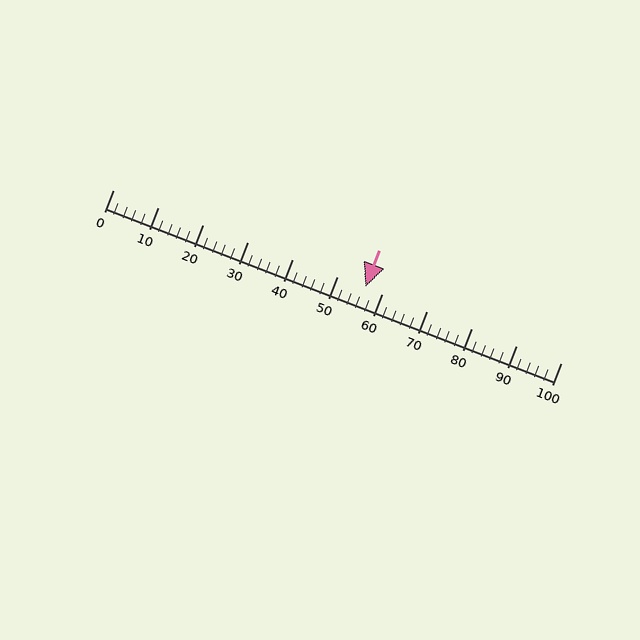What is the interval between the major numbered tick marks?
The major tick marks are spaced 10 units apart.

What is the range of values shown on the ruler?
The ruler shows values from 0 to 100.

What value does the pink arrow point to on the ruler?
The pink arrow points to approximately 56.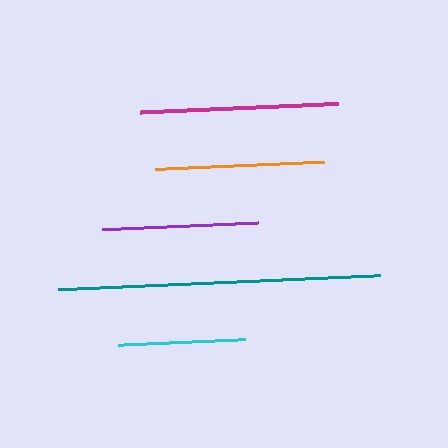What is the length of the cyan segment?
The cyan segment is approximately 127 pixels long.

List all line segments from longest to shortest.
From longest to shortest: teal, magenta, orange, purple, cyan.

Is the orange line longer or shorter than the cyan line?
The orange line is longer than the cyan line.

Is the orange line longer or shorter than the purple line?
The orange line is longer than the purple line.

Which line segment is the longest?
The teal line is the longest at approximately 323 pixels.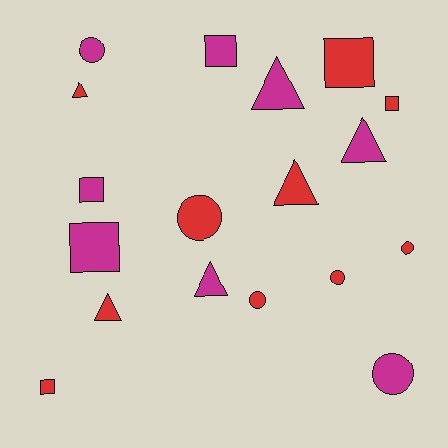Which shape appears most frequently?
Square, with 6 objects.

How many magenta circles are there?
There are 2 magenta circles.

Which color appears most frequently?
Red, with 10 objects.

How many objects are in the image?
There are 18 objects.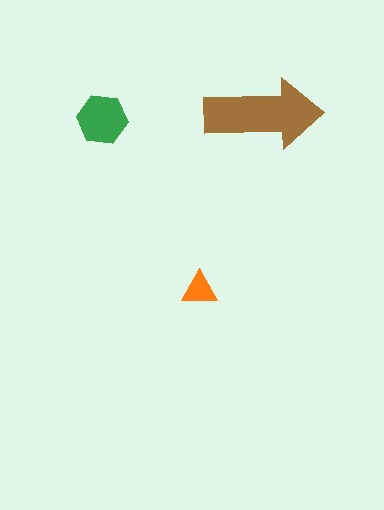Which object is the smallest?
The orange triangle.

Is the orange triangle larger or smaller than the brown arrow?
Smaller.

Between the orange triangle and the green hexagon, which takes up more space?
The green hexagon.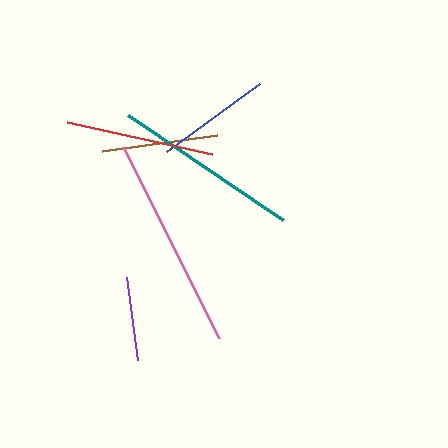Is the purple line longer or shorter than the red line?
The red line is longer than the purple line.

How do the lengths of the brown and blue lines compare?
The brown and blue lines are approximately the same length.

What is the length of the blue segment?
The blue segment is approximately 115 pixels long.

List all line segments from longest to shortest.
From longest to shortest: pink, teal, red, brown, blue, purple.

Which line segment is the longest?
The pink line is the longest at approximately 214 pixels.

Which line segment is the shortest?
The purple line is the shortest at approximately 84 pixels.